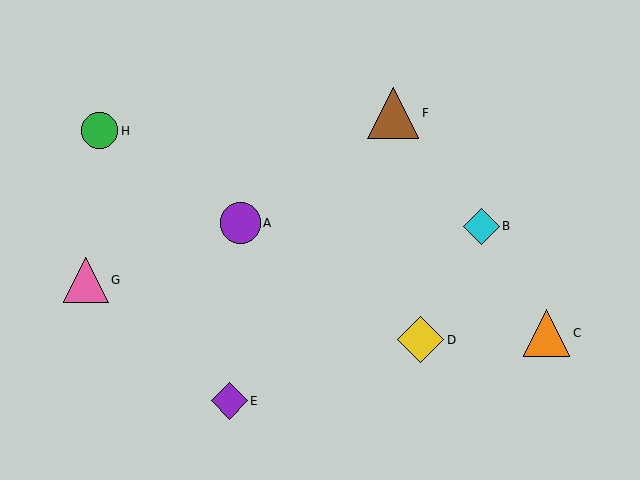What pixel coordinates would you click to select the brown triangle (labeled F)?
Click at (393, 113) to select the brown triangle F.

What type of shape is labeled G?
Shape G is a pink triangle.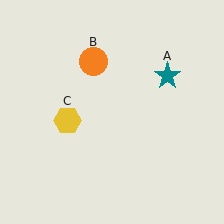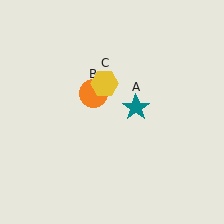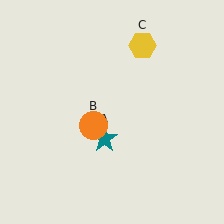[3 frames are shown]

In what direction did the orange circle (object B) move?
The orange circle (object B) moved down.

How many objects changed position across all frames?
3 objects changed position: teal star (object A), orange circle (object B), yellow hexagon (object C).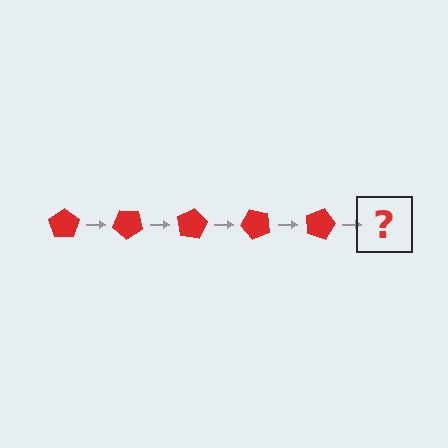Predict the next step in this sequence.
The next step is a red pentagon rotated 200 degrees.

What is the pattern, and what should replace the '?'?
The pattern is that the pentagon rotates 40 degrees each step. The '?' should be a red pentagon rotated 200 degrees.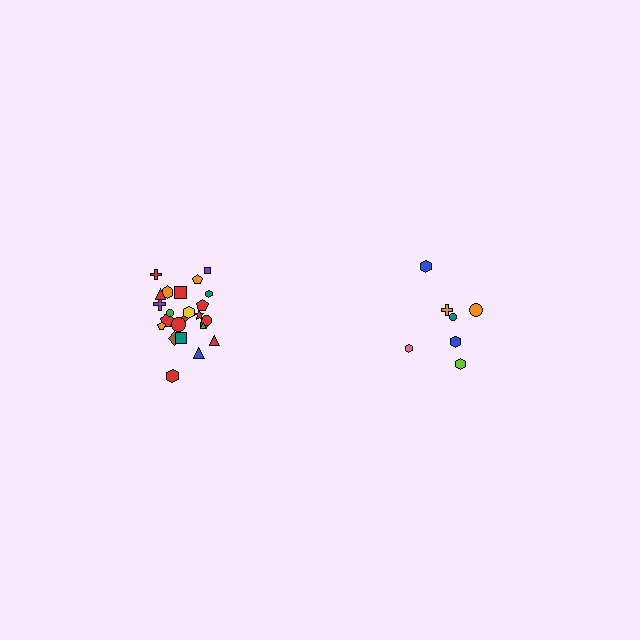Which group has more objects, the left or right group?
The left group.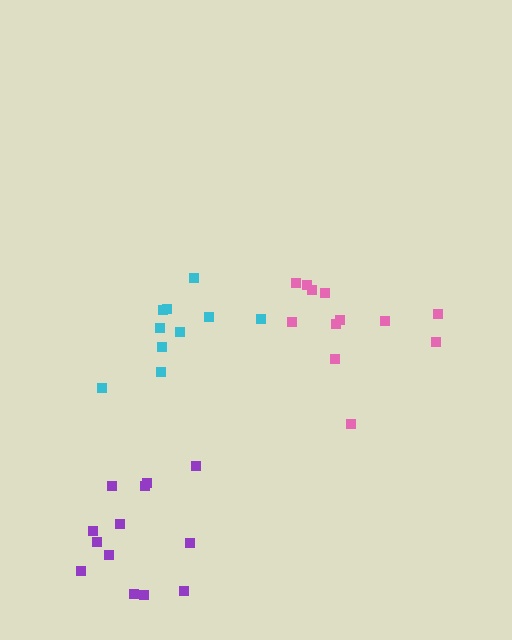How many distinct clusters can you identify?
There are 3 distinct clusters.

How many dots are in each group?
Group 1: 12 dots, Group 2: 10 dots, Group 3: 13 dots (35 total).